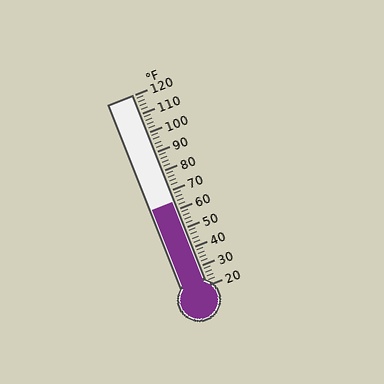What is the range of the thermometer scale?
The thermometer scale ranges from 20°F to 120°F.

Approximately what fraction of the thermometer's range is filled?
The thermometer is filled to approximately 45% of its range.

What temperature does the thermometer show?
The thermometer shows approximately 64°F.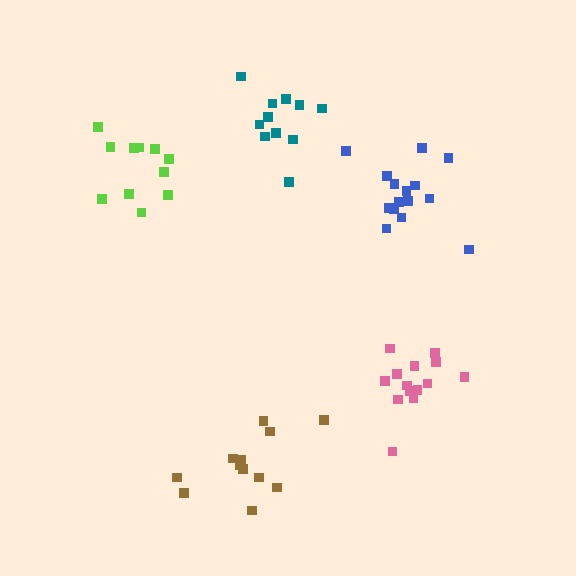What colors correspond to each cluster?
The clusters are colored: pink, brown, lime, teal, blue.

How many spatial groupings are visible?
There are 5 spatial groupings.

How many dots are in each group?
Group 1: 14 dots, Group 2: 12 dots, Group 3: 11 dots, Group 4: 11 dots, Group 5: 15 dots (63 total).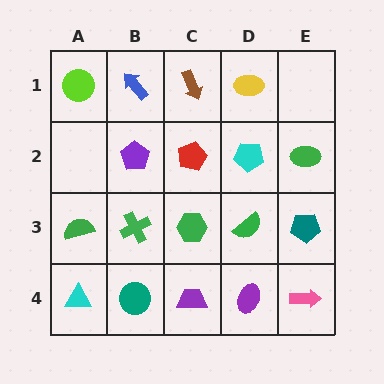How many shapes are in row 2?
4 shapes.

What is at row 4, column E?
A pink arrow.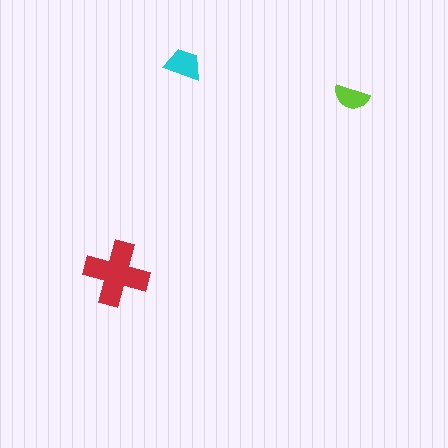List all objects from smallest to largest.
The lime semicircle, the cyan trapezoid, the red cross.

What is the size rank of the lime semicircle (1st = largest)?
3rd.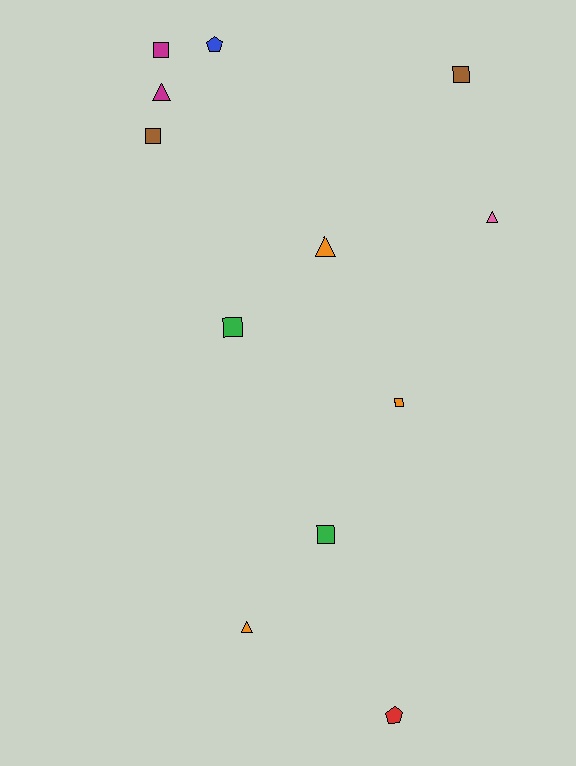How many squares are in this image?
There are 6 squares.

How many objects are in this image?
There are 12 objects.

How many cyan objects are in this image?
There are no cyan objects.